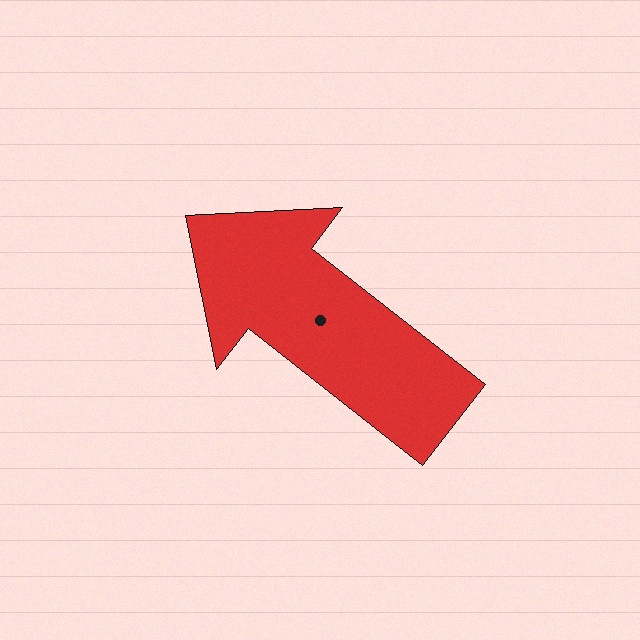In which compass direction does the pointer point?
Northwest.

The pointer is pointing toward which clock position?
Roughly 10 o'clock.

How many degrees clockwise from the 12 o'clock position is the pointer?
Approximately 308 degrees.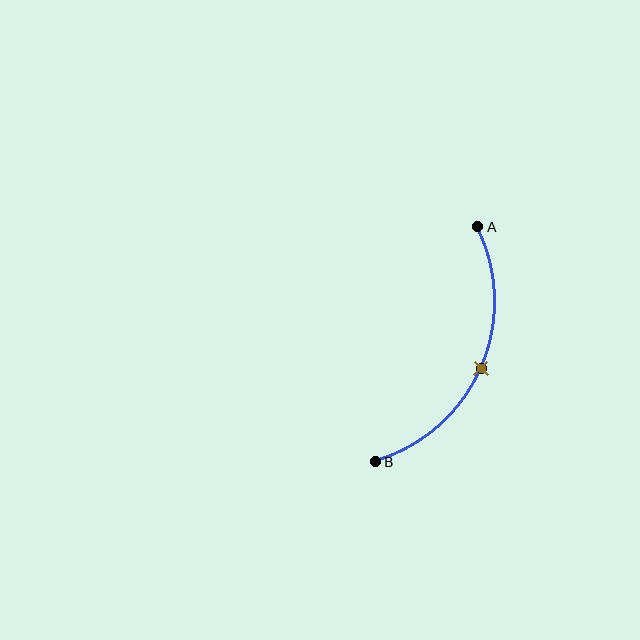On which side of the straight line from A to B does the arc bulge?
The arc bulges to the right of the straight line connecting A and B.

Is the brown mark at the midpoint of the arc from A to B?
Yes. The brown mark lies on the arc at equal arc-length from both A and B — it is the arc midpoint.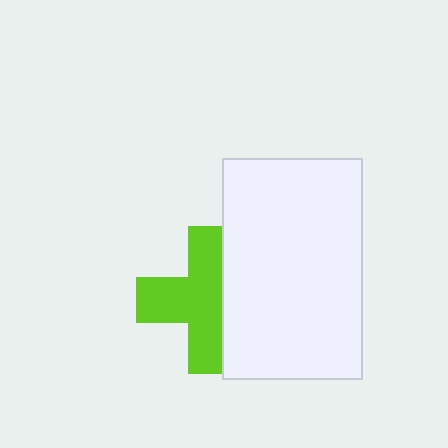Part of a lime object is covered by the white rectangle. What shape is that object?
It is a cross.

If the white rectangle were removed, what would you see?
You would see the complete lime cross.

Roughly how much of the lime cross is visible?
About half of it is visible (roughly 64%).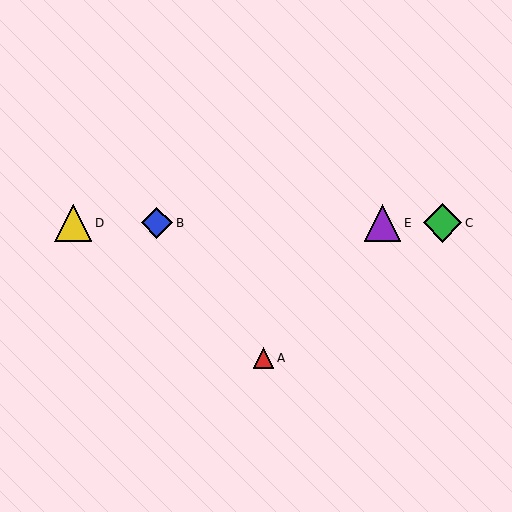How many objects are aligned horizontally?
4 objects (B, C, D, E) are aligned horizontally.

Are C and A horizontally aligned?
No, C is at y≈223 and A is at y≈358.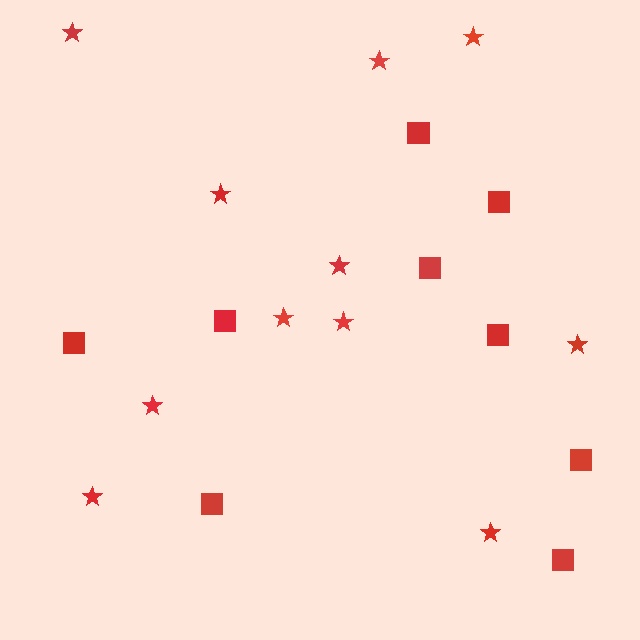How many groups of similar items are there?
There are 2 groups: one group of stars (11) and one group of squares (9).